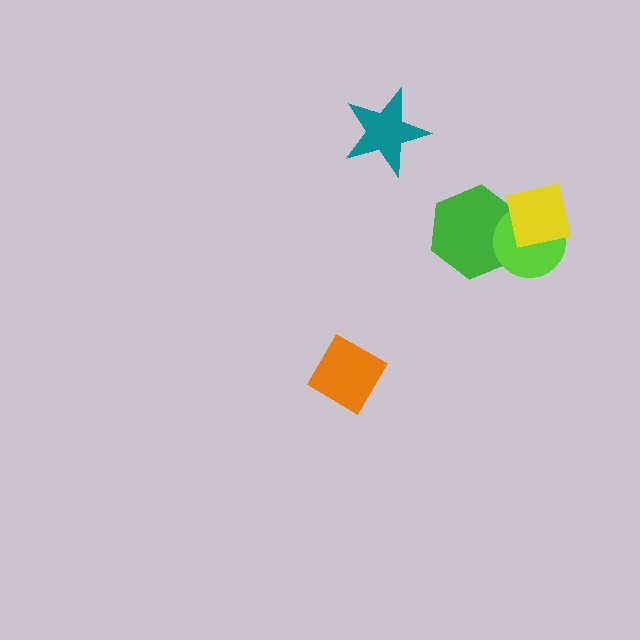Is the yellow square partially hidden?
No, no other shape covers it.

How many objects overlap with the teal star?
0 objects overlap with the teal star.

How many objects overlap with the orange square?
0 objects overlap with the orange square.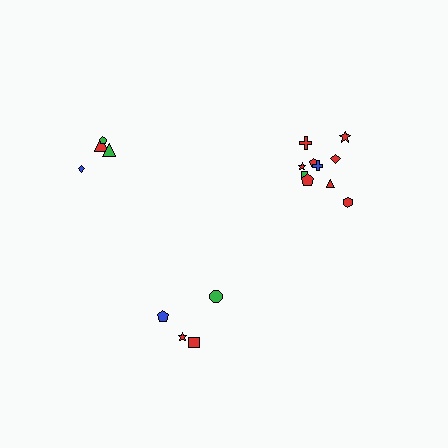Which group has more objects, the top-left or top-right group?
The top-right group.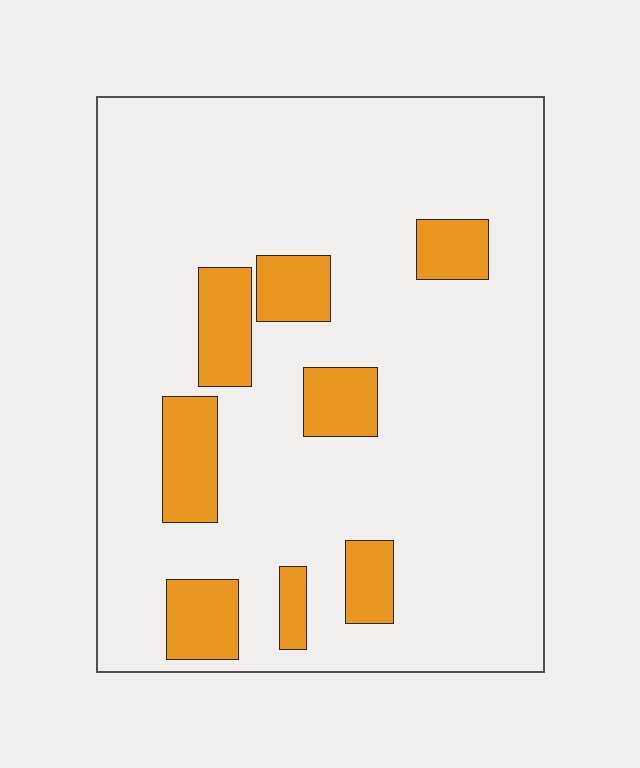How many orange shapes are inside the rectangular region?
8.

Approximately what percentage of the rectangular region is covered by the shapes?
Approximately 15%.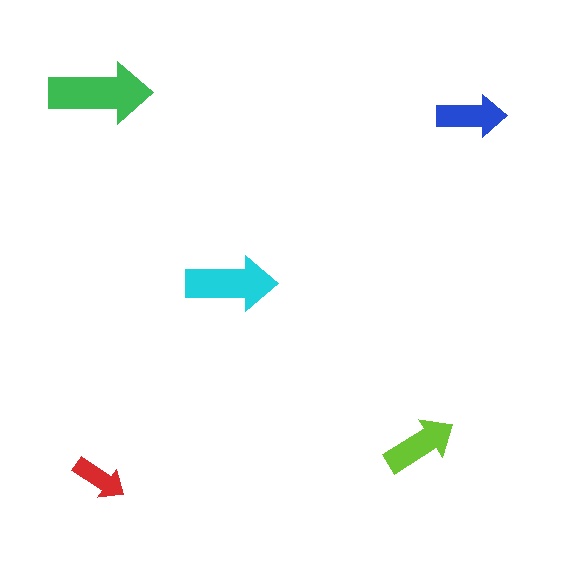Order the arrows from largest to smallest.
the green one, the cyan one, the lime one, the blue one, the red one.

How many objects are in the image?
There are 5 objects in the image.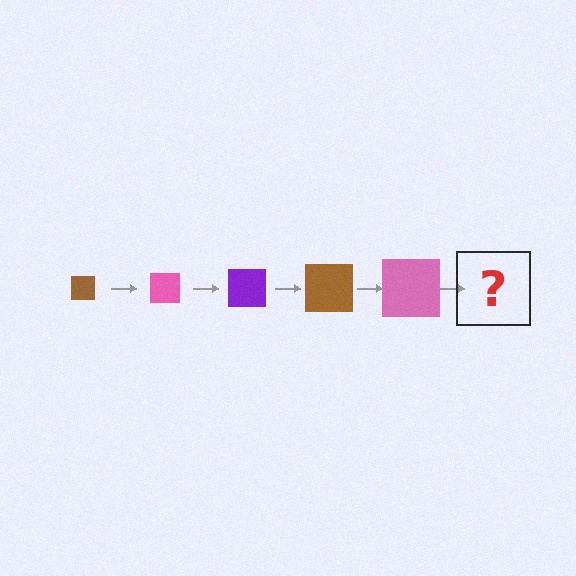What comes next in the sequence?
The next element should be a purple square, larger than the previous one.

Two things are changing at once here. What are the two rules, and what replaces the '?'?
The two rules are that the square grows larger each step and the color cycles through brown, pink, and purple. The '?' should be a purple square, larger than the previous one.